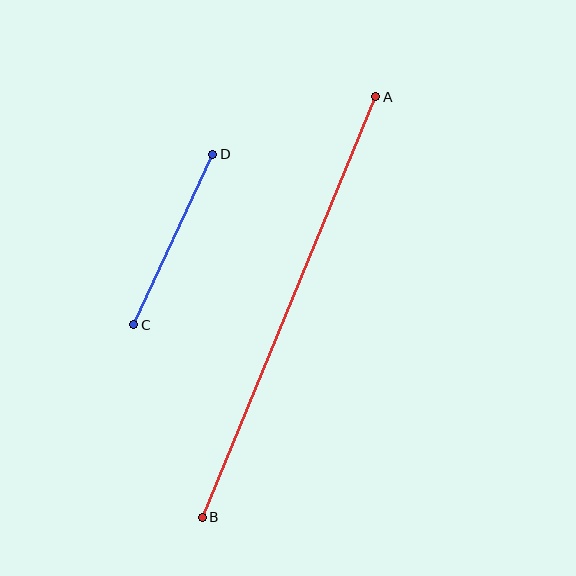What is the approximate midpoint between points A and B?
The midpoint is at approximately (289, 307) pixels.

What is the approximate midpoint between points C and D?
The midpoint is at approximately (173, 239) pixels.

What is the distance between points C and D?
The distance is approximately 188 pixels.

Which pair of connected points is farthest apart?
Points A and B are farthest apart.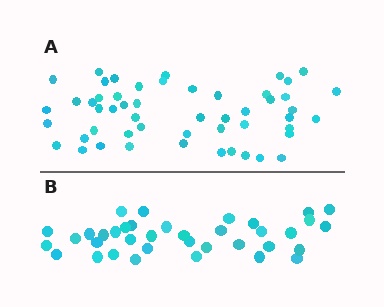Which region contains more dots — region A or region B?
Region A (the top region) has more dots.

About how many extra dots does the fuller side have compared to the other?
Region A has approximately 15 more dots than region B.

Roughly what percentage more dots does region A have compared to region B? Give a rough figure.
About 40% more.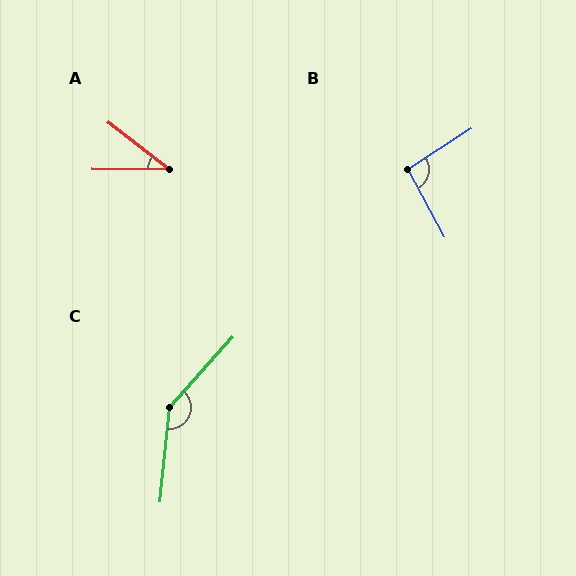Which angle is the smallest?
A, at approximately 38 degrees.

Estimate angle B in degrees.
Approximately 94 degrees.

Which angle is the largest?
C, at approximately 143 degrees.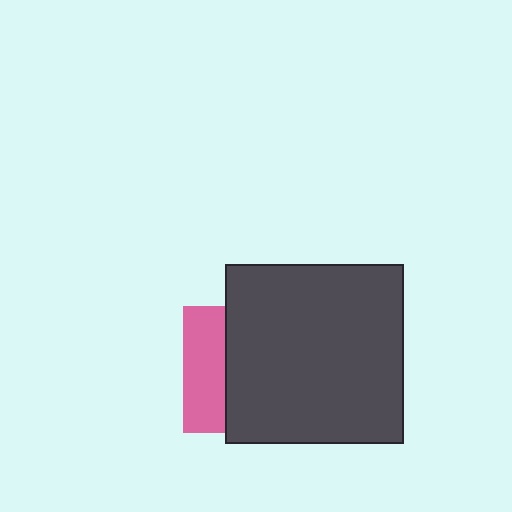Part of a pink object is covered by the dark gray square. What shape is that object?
It is a square.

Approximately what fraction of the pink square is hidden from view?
Roughly 67% of the pink square is hidden behind the dark gray square.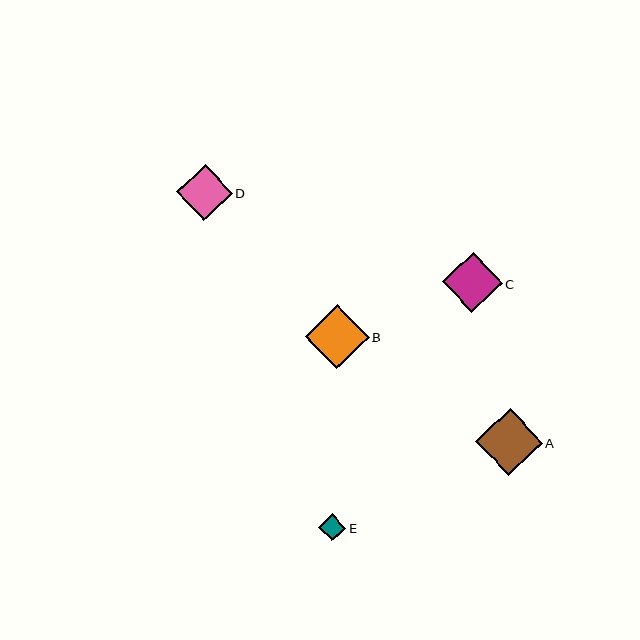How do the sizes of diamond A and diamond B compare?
Diamond A and diamond B are approximately the same size.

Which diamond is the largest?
Diamond A is the largest with a size of approximately 67 pixels.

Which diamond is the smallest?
Diamond E is the smallest with a size of approximately 27 pixels.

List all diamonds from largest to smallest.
From largest to smallest: A, B, C, D, E.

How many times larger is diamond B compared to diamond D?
Diamond B is approximately 1.1 times the size of diamond D.